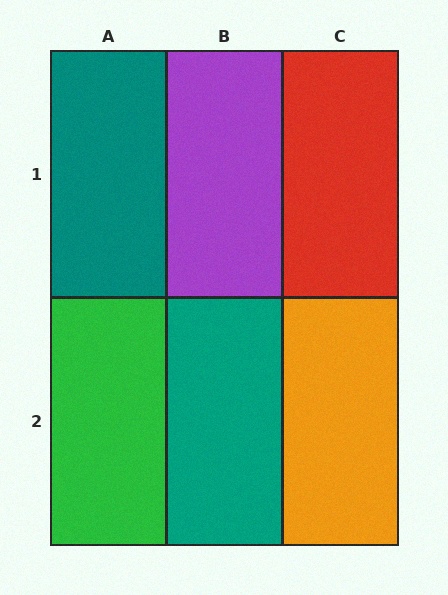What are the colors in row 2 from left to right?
Green, teal, orange.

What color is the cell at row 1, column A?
Teal.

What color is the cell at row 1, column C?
Red.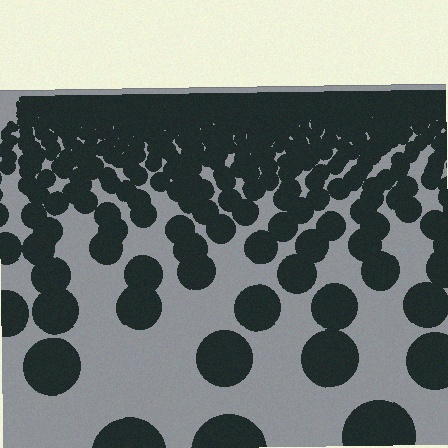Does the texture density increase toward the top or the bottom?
Density increases toward the top.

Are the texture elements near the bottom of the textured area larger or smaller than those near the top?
Larger. Near the bottom, elements are closer to the viewer and appear at a bigger on-screen size.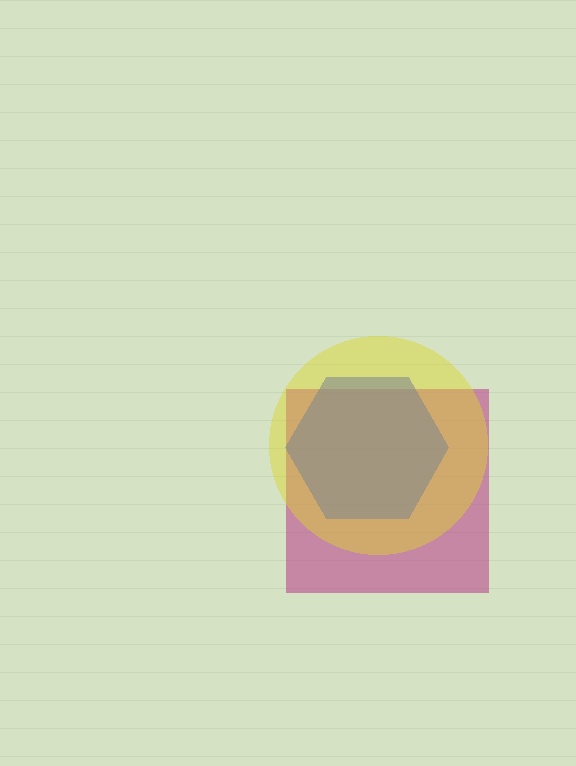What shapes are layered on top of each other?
The layered shapes are: a magenta square, a blue hexagon, a yellow circle.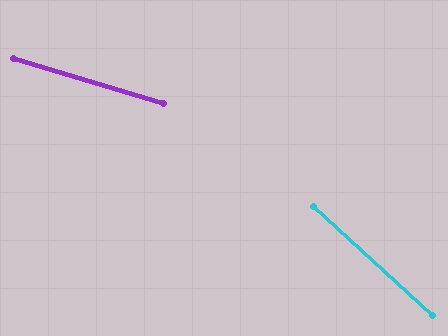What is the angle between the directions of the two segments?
Approximately 26 degrees.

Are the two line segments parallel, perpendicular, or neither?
Neither parallel nor perpendicular — they differ by about 26°.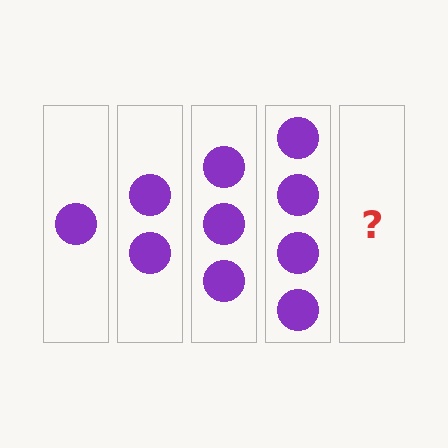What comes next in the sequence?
The next element should be 5 circles.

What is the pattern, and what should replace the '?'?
The pattern is that each step adds one more circle. The '?' should be 5 circles.